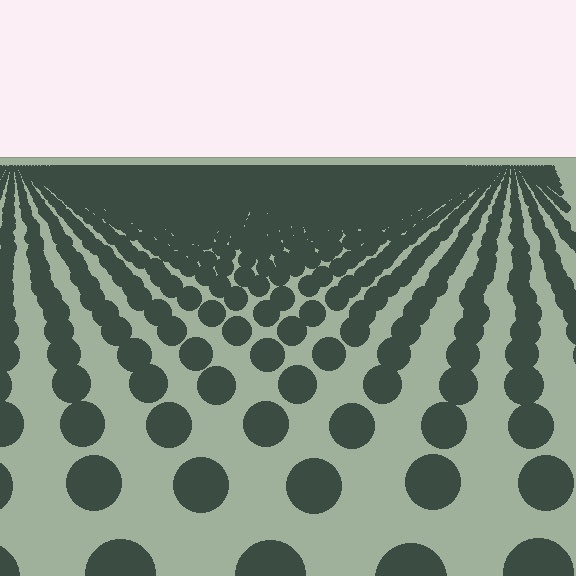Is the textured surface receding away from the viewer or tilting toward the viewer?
The surface is receding away from the viewer. Texture elements get smaller and denser toward the top.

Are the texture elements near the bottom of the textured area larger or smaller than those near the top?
Larger. Near the bottom, elements are closer to the viewer and appear at a bigger on-screen size.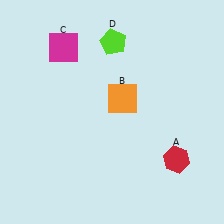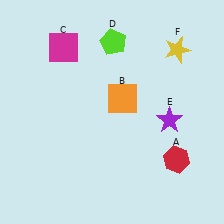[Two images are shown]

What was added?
A purple star (E), a yellow star (F) were added in Image 2.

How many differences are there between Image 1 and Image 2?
There are 2 differences between the two images.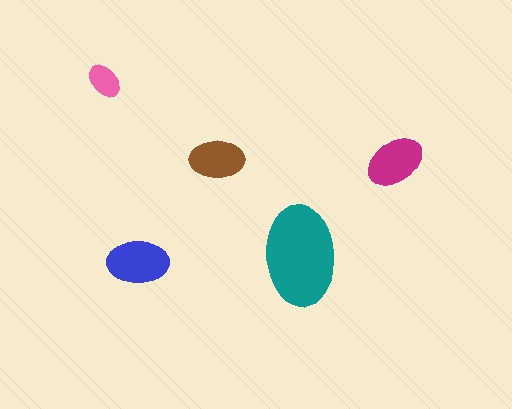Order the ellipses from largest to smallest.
the teal one, the blue one, the magenta one, the brown one, the pink one.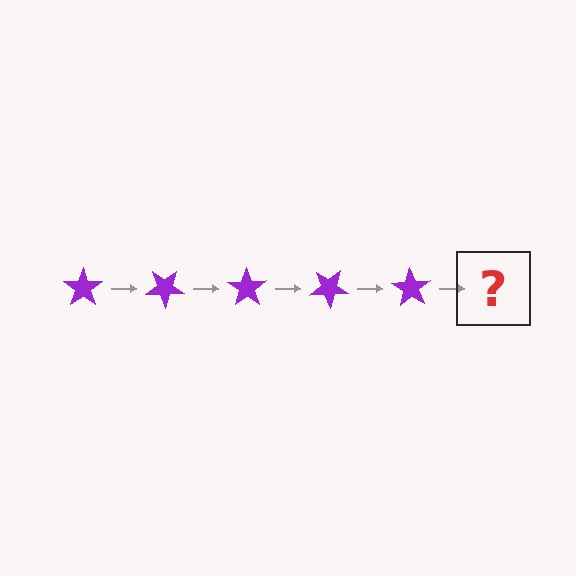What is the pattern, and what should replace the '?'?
The pattern is that the star rotates 35 degrees each step. The '?' should be a purple star rotated 175 degrees.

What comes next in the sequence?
The next element should be a purple star rotated 175 degrees.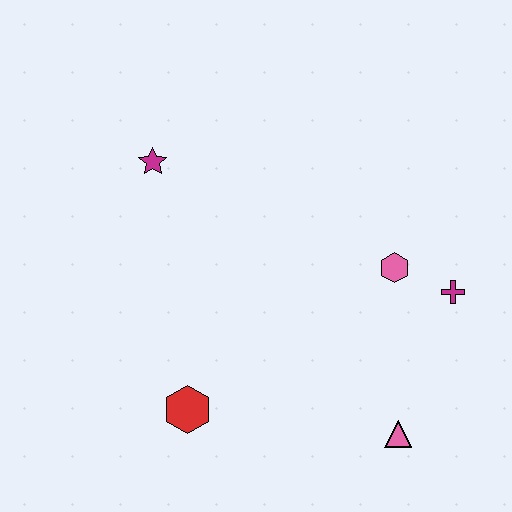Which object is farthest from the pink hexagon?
The magenta star is farthest from the pink hexagon.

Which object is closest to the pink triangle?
The magenta cross is closest to the pink triangle.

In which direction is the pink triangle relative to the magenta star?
The pink triangle is below the magenta star.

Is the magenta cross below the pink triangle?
No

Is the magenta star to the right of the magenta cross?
No